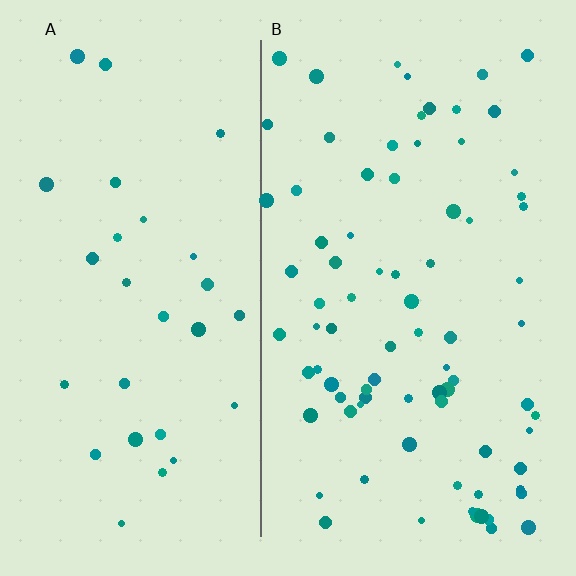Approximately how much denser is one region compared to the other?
Approximately 2.7× — region B over region A.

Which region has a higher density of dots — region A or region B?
B (the right).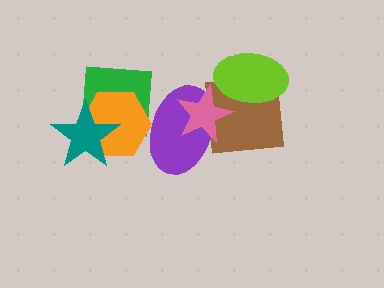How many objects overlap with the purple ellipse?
4 objects overlap with the purple ellipse.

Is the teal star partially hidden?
No, no other shape covers it.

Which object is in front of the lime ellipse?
The pink star is in front of the lime ellipse.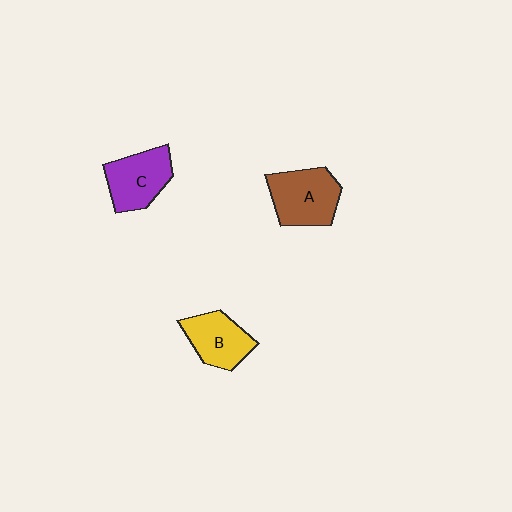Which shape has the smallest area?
Shape B (yellow).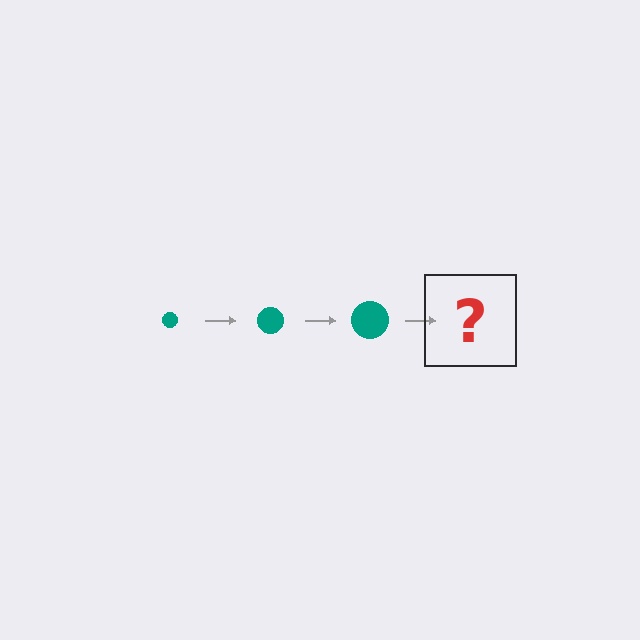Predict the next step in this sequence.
The next step is a teal circle, larger than the previous one.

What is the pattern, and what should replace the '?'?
The pattern is that the circle gets progressively larger each step. The '?' should be a teal circle, larger than the previous one.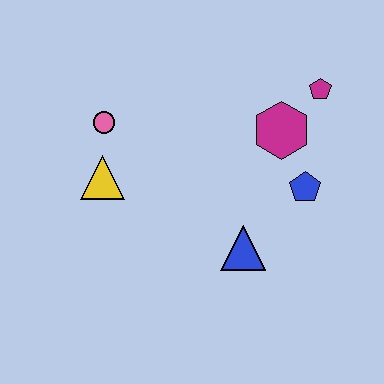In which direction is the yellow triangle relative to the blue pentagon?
The yellow triangle is to the left of the blue pentagon.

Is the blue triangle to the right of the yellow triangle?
Yes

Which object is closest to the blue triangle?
The blue pentagon is closest to the blue triangle.